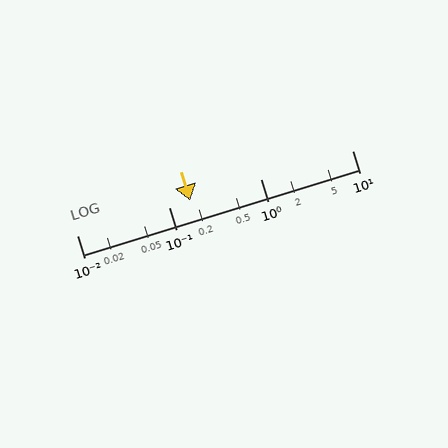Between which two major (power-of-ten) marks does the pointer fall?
The pointer is between 0.1 and 1.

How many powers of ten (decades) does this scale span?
The scale spans 3 decades, from 0.01 to 10.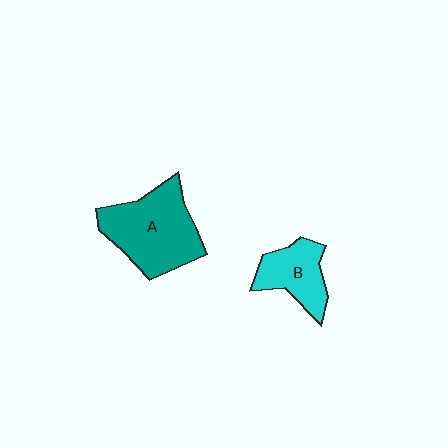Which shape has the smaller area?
Shape B (cyan).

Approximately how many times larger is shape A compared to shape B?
Approximately 1.8 times.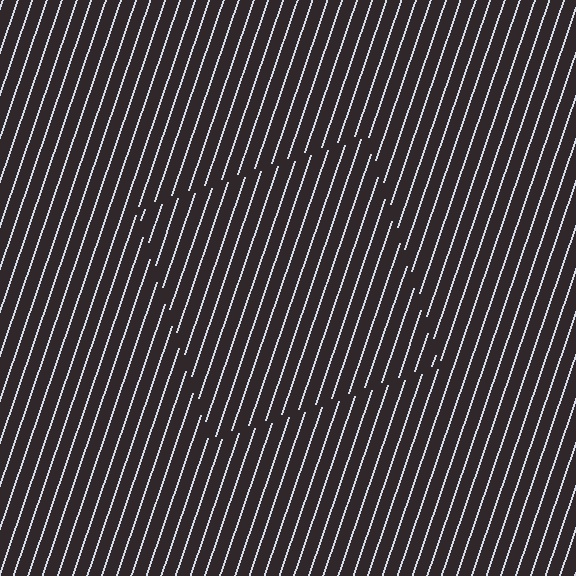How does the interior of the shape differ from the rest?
The interior of the shape contains the same grating, shifted by half a period — the contour is defined by the phase discontinuity where line-ends from the inner and outer gratings abut.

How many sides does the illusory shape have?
4 sides — the line-ends trace a square.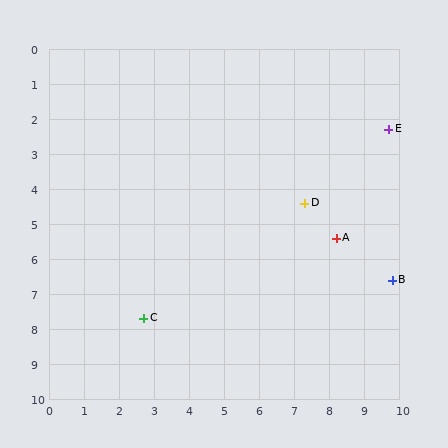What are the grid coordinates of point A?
Point A is at approximately (8.2, 5.4).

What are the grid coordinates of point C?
Point C is at approximately (2.7, 7.7).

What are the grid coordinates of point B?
Point B is at approximately (9.8, 6.6).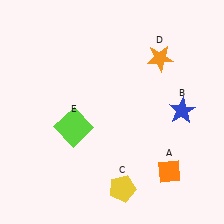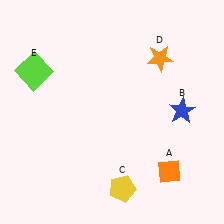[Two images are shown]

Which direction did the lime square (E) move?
The lime square (E) moved up.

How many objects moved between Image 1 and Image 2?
1 object moved between the two images.